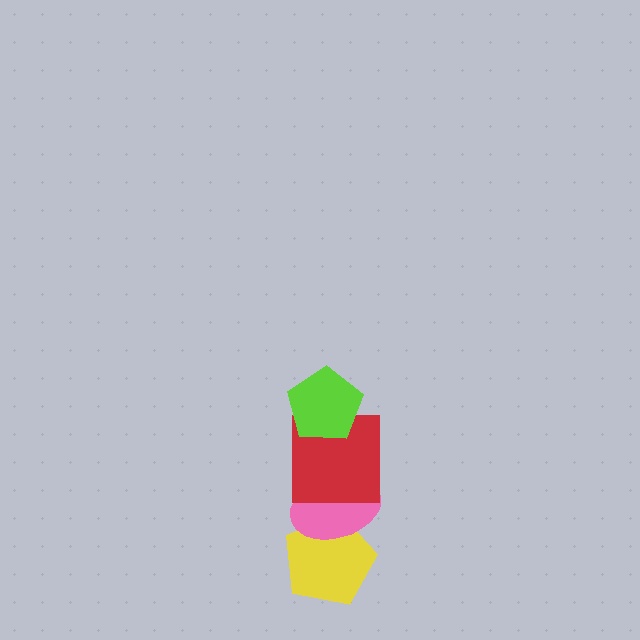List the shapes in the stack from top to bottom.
From top to bottom: the lime pentagon, the red square, the pink ellipse, the yellow pentagon.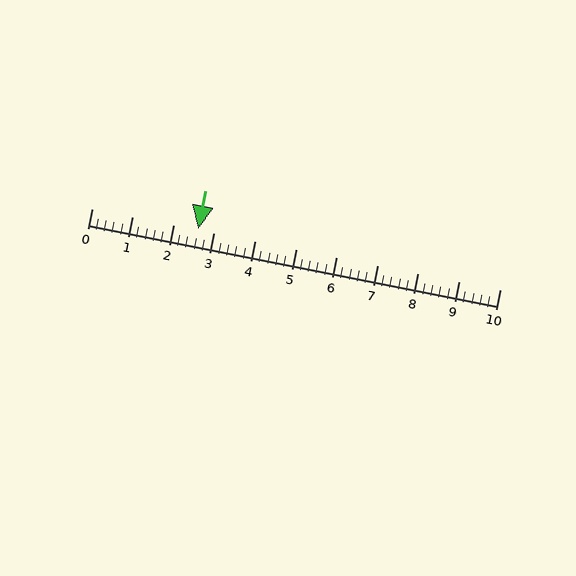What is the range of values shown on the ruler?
The ruler shows values from 0 to 10.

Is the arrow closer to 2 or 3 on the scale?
The arrow is closer to 3.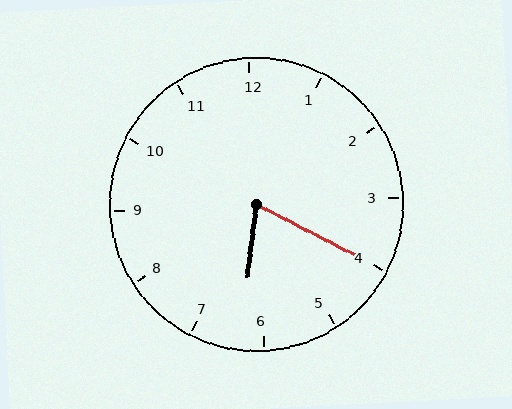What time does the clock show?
6:20.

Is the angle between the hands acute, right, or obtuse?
It is acute.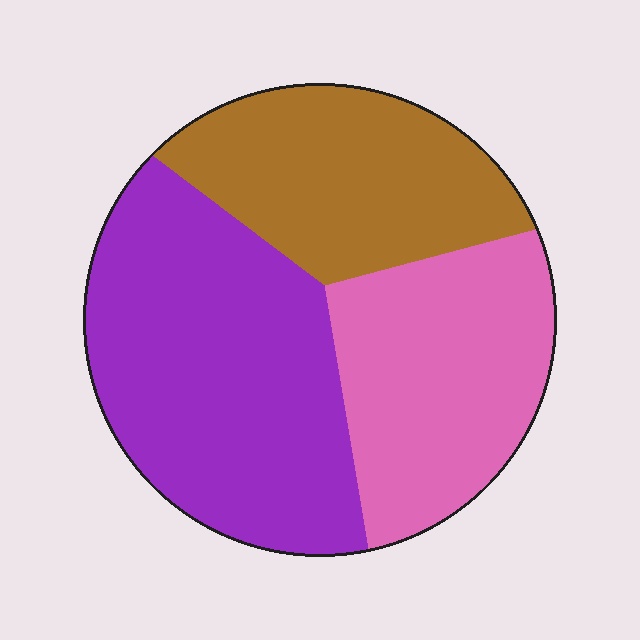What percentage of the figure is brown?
Brown takes up between a quarter and a half of the figure.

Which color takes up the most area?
Purple, at roughly 45%.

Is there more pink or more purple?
Purple.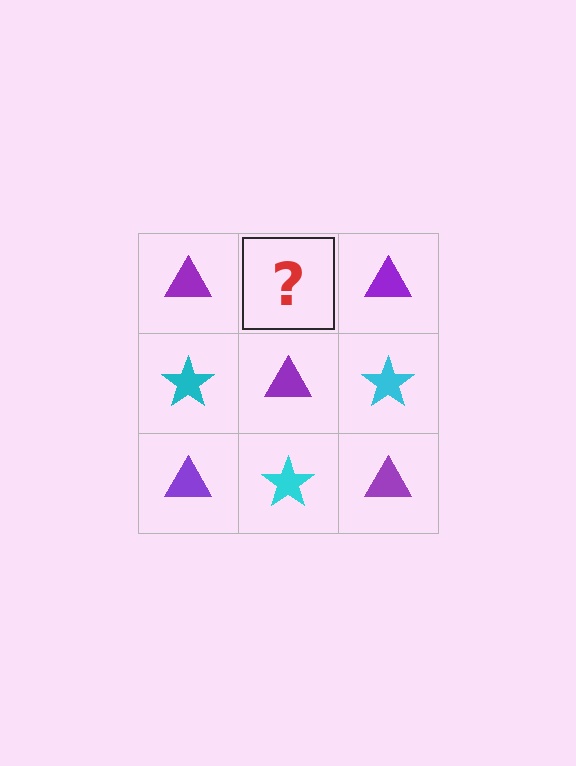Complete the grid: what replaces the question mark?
The question mark should be replaced with a cyan star.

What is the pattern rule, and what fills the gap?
The rule is that it alternates purple triangle and cyan star in a checkerboard pattern. The gap should be filled with a cyan star.